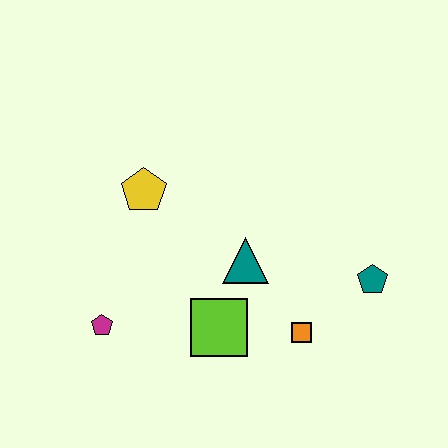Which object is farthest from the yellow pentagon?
The teal pentagon is farthest from the yellow pentagon.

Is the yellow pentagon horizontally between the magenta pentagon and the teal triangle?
Yes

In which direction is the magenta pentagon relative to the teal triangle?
The magenta pentagon is to the left of the teal triangle.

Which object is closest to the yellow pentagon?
The teal triangle is closest to the yellow pentagon.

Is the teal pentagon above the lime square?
Yes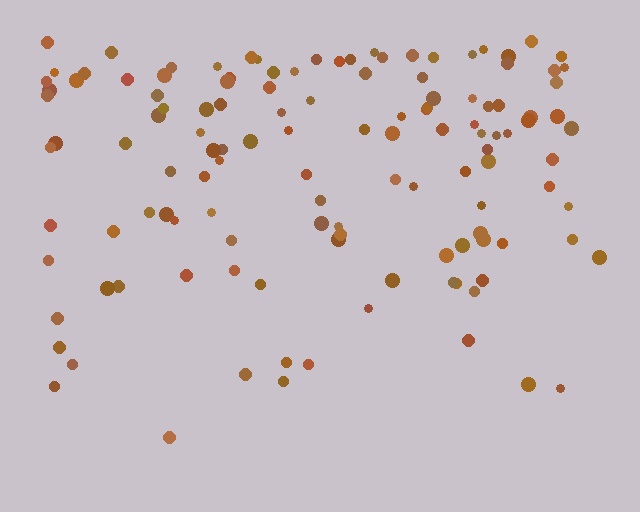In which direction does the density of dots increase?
From bottom to top, with the top side densest.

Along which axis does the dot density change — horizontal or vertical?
Vertical.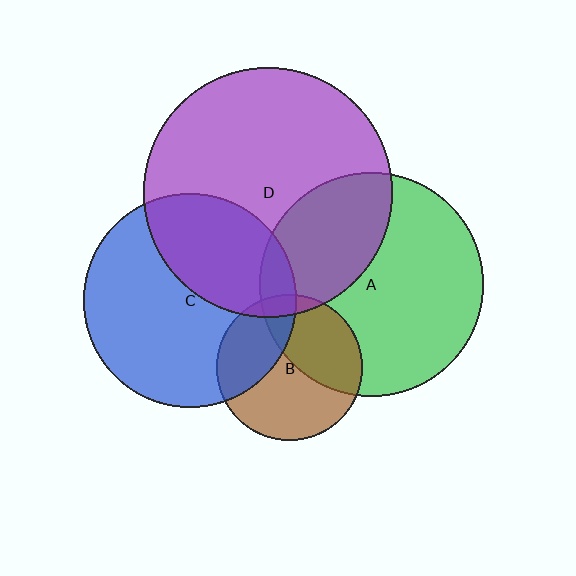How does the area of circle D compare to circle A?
Approximately 1.2 times.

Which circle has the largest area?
Circle D (purple).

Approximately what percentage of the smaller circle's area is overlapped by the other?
Approximately 30%.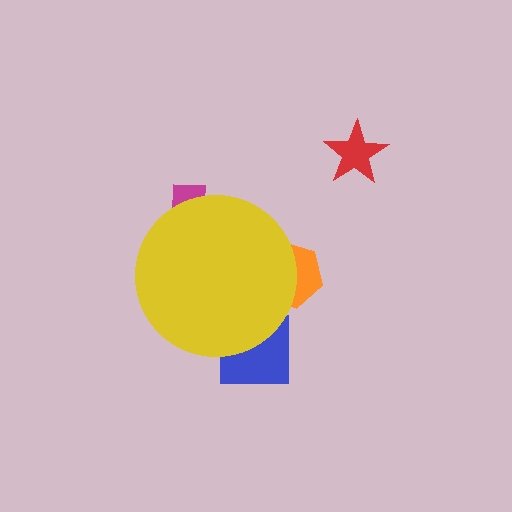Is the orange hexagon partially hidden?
Yes, the orange hexagon is partially hidden behind the yellow circle.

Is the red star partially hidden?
No, the red star is fully visible.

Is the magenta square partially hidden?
Yes, the magenta square is partially hidden behind the yellow circle.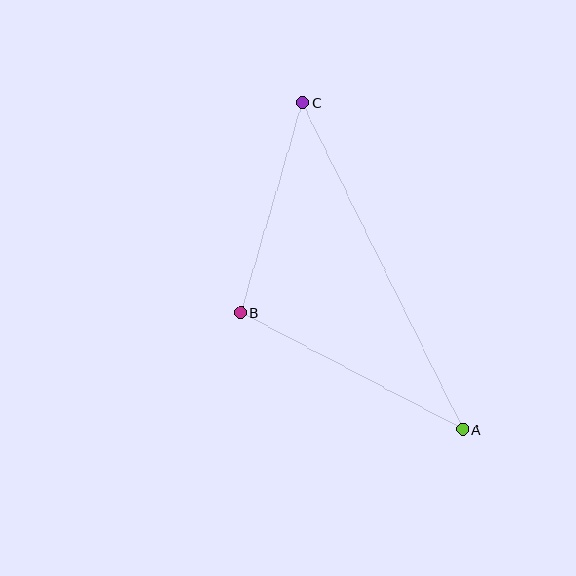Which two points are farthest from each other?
Points A and C are farthest from each other.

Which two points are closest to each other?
Points B and C are closest to each other.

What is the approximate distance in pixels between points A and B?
The distance between A and B is approximately 251 pixels.